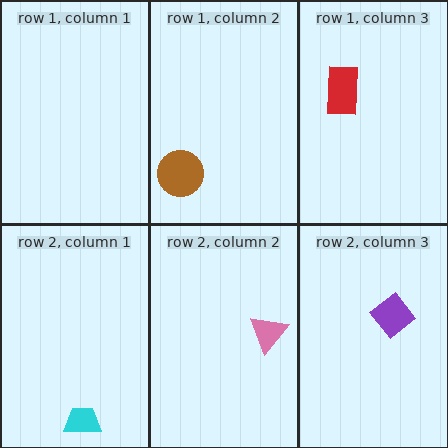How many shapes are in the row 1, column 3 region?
1.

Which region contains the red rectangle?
The row 1, column 3 region.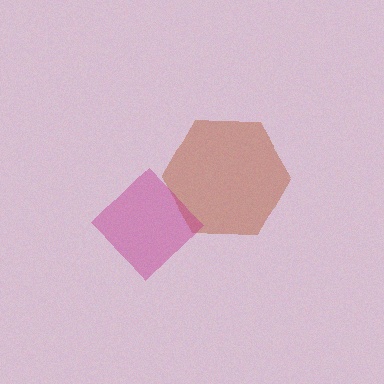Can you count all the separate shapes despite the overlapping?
Yes, there are 2 separate shapes.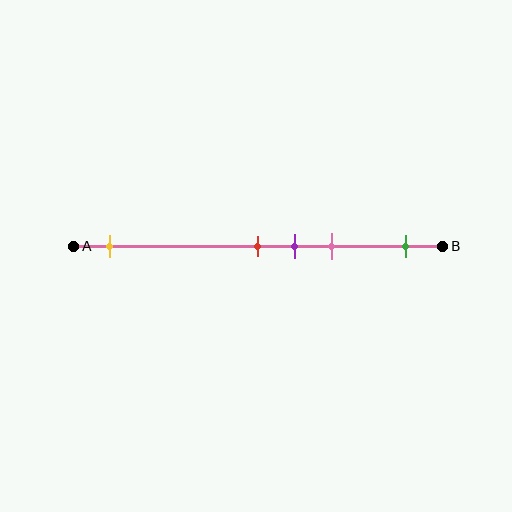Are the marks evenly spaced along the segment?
No, the marks are not evenly spaced.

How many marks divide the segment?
There are 5 marks dividing the segment.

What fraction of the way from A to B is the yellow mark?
The yellow mark is approximately 10% (0.1) of the way from A to B.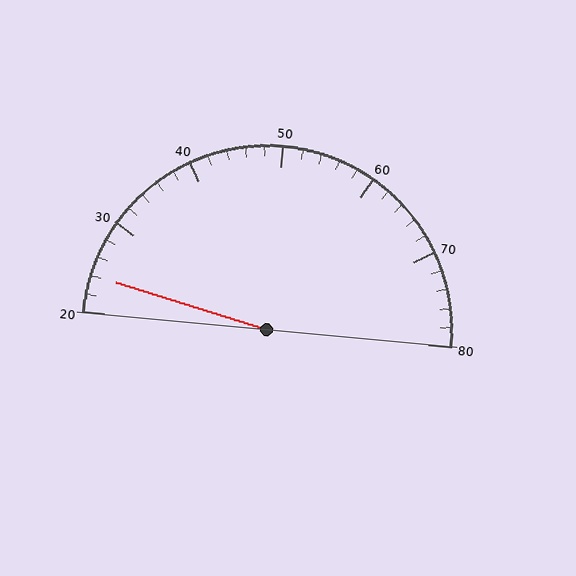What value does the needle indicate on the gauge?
The needle indicates approximately 24.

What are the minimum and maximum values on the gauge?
The gauge ranges from 20 to 80.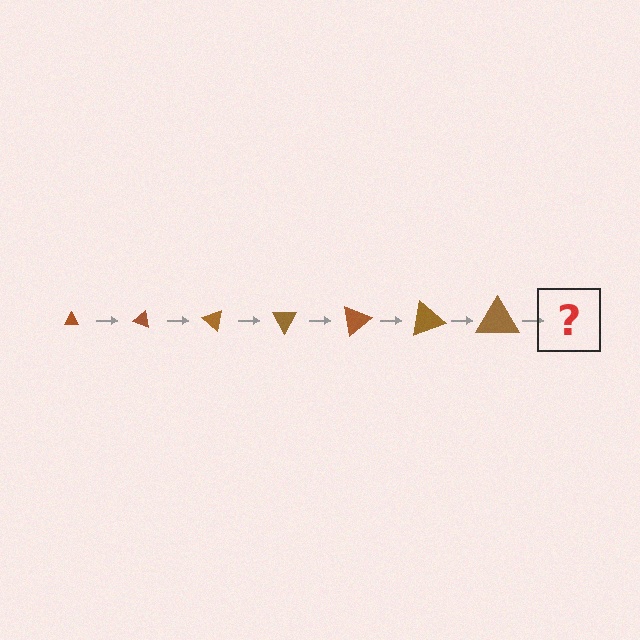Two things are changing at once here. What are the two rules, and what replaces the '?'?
The two rules are that the triangle grows larger each step and it rotates 20 degrees each step. The '?' should be a triangle, larger than the previous one and rotated 140 degrees from the start.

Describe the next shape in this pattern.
It should be a triangle, larger than the previous one and rotated 140 degrees from the start.